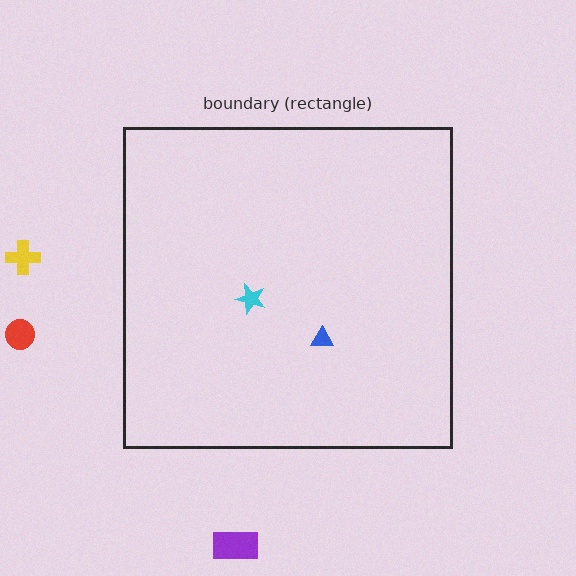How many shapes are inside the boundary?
2 inside, 3 outside.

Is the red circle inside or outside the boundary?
Outside.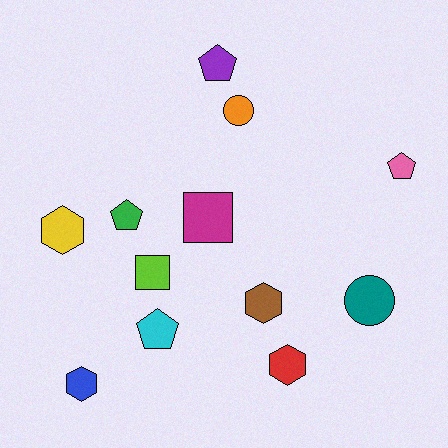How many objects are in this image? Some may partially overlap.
There are 12 objects.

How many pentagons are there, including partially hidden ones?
There are 4 pentagons.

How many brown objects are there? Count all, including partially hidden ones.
There is 1 brown object.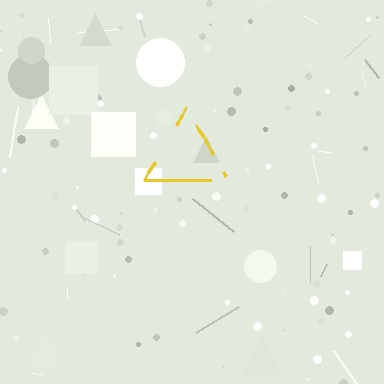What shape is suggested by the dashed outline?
The dashed outline suggests a triangle.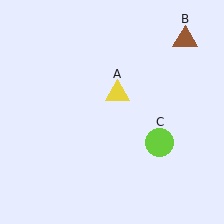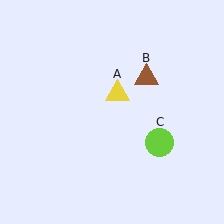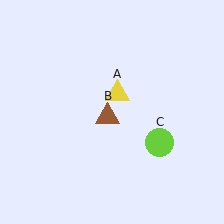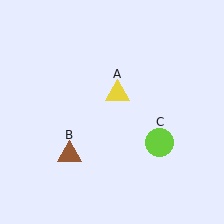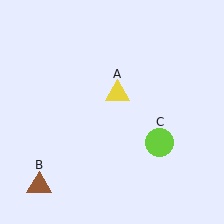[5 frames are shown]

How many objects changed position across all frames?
1 object changed position: brown triangle (object B).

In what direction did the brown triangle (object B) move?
The brown triangle (object B) moved down and to the left.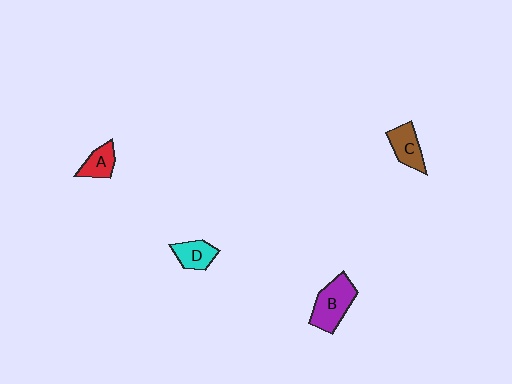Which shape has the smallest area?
Shape A (red).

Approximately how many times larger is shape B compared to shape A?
Approximately 1.8 times.